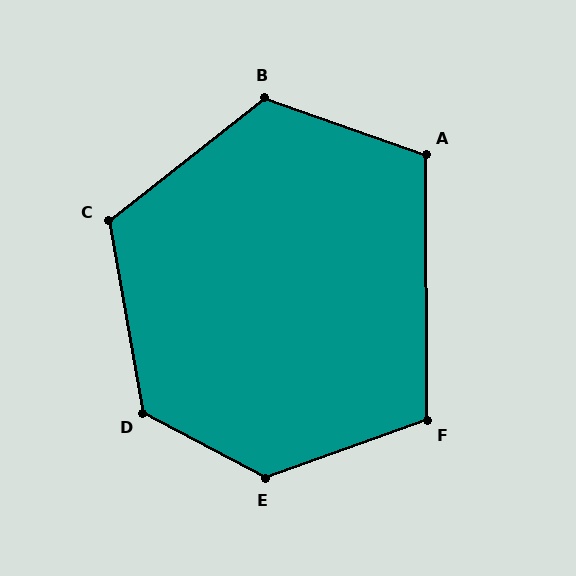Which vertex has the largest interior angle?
E, at approximately 132 degrees.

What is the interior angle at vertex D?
Approximately 128 degrees (obtuse).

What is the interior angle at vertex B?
Approximately 122 degrees (obtuse).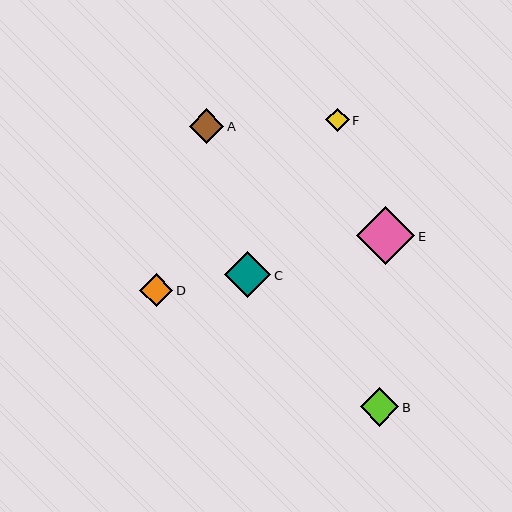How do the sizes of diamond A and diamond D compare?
Diamond A and diamond D are approximately the same size.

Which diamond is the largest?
Diamond E is the largest with a size of approximately 58 pixels.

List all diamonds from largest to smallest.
From largest to smallest: E, C, B, A, D, F.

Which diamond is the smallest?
Diamond F is the smallest with a size of approximately 24 pixels.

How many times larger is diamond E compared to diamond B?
Diamond E is approximately 1.5 times the size of diamond B.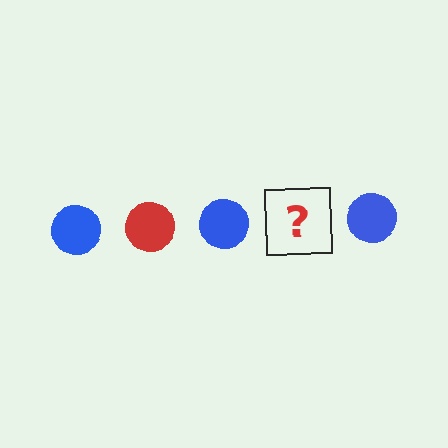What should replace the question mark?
The question mark should be replaced with a red circle.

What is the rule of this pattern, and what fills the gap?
The rule is that the pattern cycles through blue, red circles. The gap should be filled with a red circle.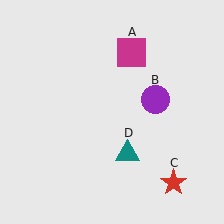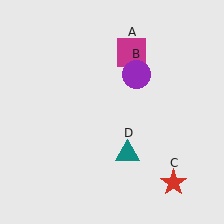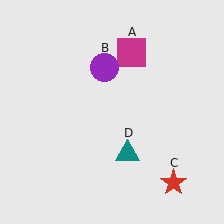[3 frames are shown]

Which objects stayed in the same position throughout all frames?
Magenta square (object A) and red star (object C) and teal triangle (object D) remained stationary.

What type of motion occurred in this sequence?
The purple circle (object B) rotated counterclockwise around the center of the scene.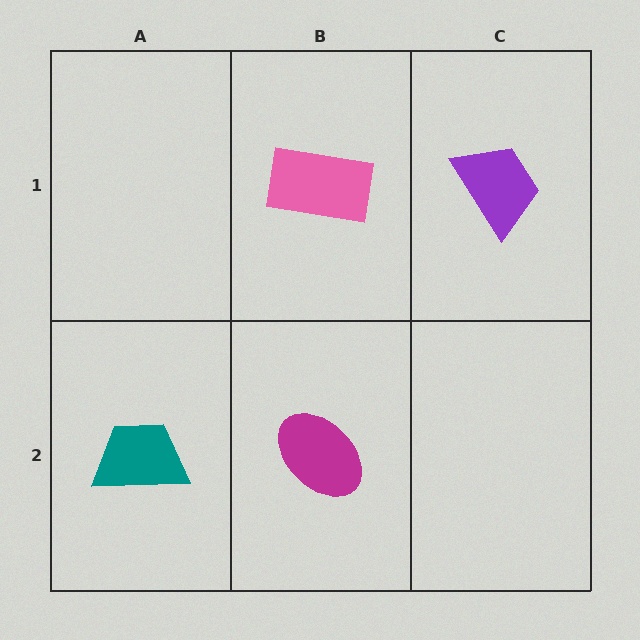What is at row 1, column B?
A pink rectangle.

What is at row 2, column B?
A magenta ellipse.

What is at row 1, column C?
A purple trapezoid.